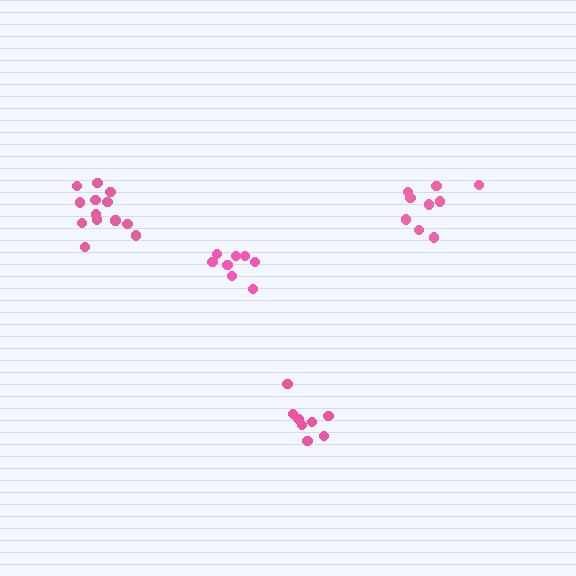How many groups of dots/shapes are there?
There are 4 groups.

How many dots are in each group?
Group 1: 9 dots, Group 2: 13 dots, Group 3: 8 dots, Group 4: 8 dots (38 total).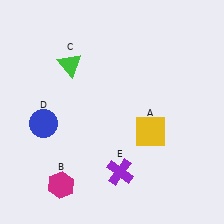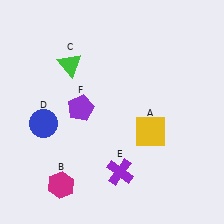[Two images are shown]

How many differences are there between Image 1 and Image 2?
There is 1 difference between the two images.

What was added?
A purple pentagon (F) was added in Image 2.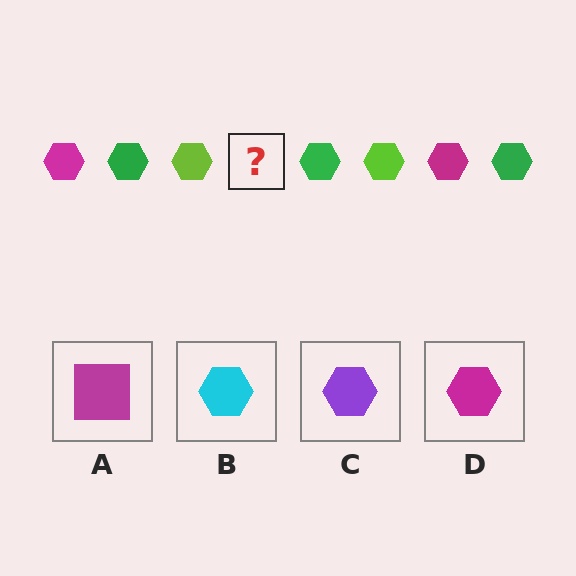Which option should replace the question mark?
Option D.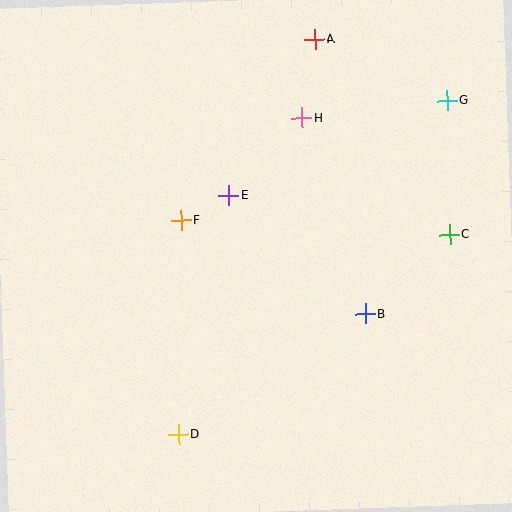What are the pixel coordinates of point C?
Point C is at (450, 234).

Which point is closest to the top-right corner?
Point G is closest to the top-right corner.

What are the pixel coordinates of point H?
Point H is at (302, 118).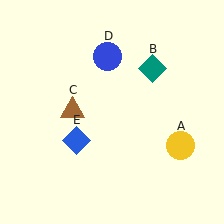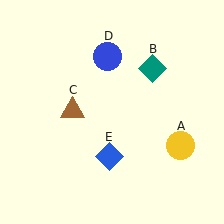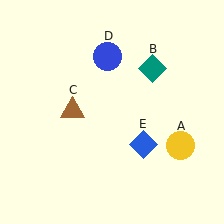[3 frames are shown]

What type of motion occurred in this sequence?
The blue diamond (object E) rotated counterclockwise around the center of the scene.